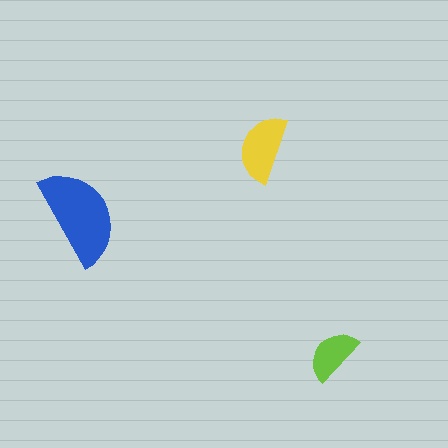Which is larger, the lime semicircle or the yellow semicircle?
The yellow one.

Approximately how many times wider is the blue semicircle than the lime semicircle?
About 2 times wider.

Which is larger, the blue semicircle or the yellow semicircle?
The blue one.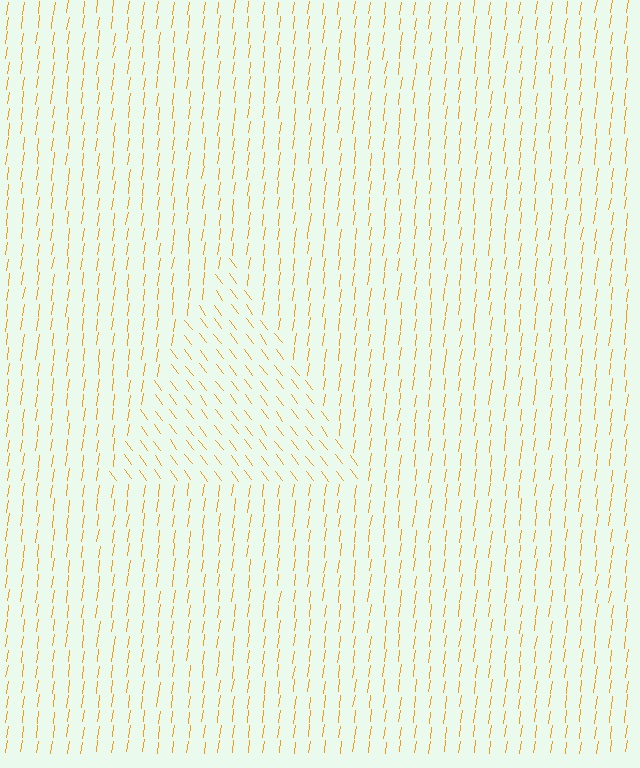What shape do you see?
I see a triangle.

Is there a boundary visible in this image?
Yes, there is a texture boundary formed by a change in line orientation.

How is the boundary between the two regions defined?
The boundary is defined purely by a change in line orientation (approximately 45 degrees difference). All lines are the same color and thickness.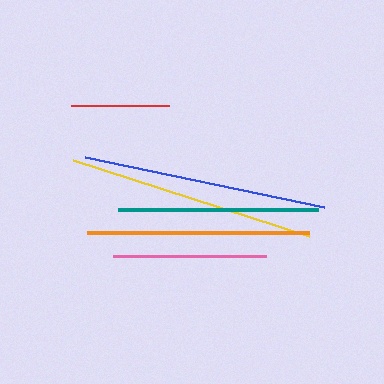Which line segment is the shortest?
The red line is the shortest at approximately 98 pixels.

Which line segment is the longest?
The yellow line is the longest at approximately 248 pixels.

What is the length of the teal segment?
The teal segment is approximately 200 pixels long.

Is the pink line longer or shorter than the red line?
The pink line is longer than the red line.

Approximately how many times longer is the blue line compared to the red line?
The blue line is approximately 2.5 times the length of the red line.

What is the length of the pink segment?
The pink segment is approximately 153 pixels long.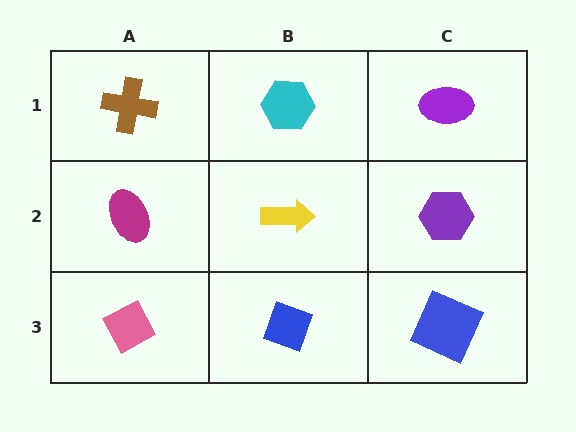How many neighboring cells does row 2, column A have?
3.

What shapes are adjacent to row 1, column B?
A yellow arrow (row 2, column B), a brown cross (row 1, column A), a purple ellipse (row 1, column C).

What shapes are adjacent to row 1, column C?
A purple hexagon (row 2, column C), a cyan hexagon (row 1, column B).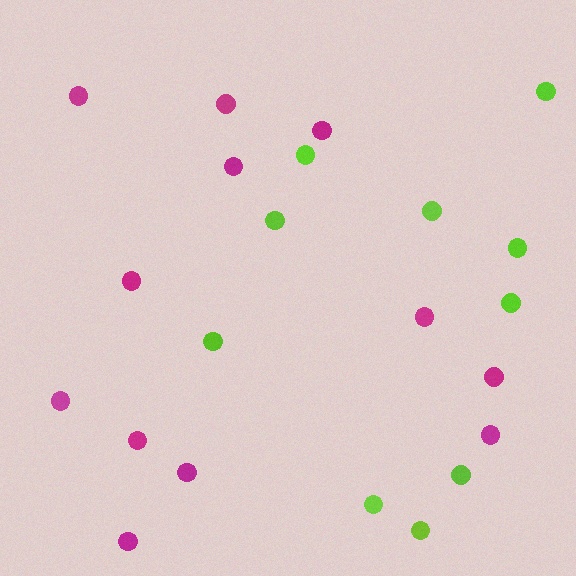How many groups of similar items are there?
There are 2 groups: one group of magenta circles (12) and one group of lime circles (10).